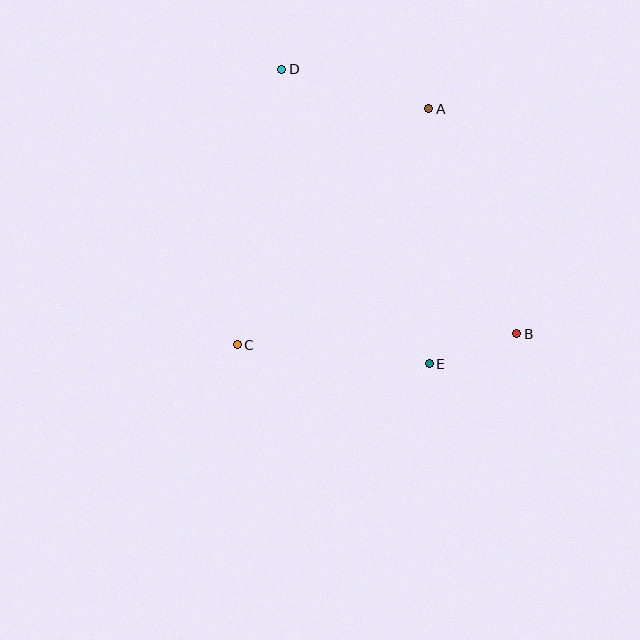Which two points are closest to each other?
Points B and E are closest to each other.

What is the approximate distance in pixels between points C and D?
The distance between C and D is approximately 279 pixels.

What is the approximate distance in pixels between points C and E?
The distance between C and E is approximately 193 pixels.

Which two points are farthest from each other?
Points B and D are farthest from each other.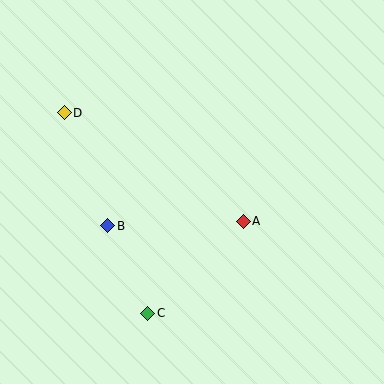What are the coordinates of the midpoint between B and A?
The midpoint between B and A is at (176, 224).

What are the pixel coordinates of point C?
Point C is at (148, 313).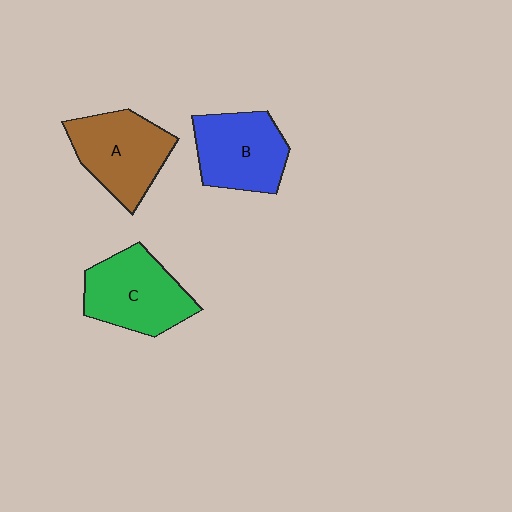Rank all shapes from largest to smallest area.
From largest to smallest: C (green), A (brown), B (blue).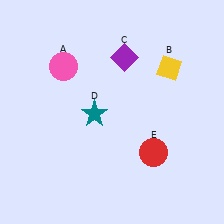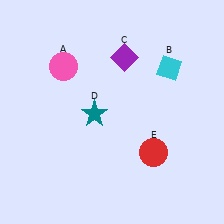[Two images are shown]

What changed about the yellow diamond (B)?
In Image 1, B is yellow. In Image 2, it changed to cyan.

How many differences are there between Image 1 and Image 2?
There is 1 difference between the two images.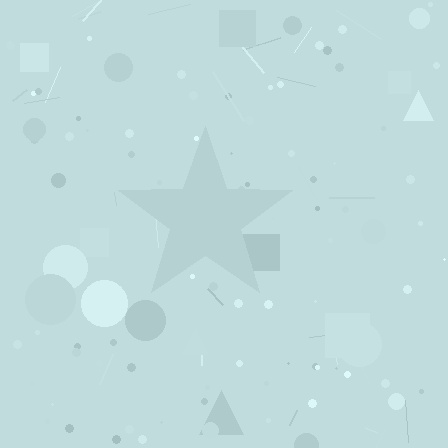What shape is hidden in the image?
A star is hidden in the image.